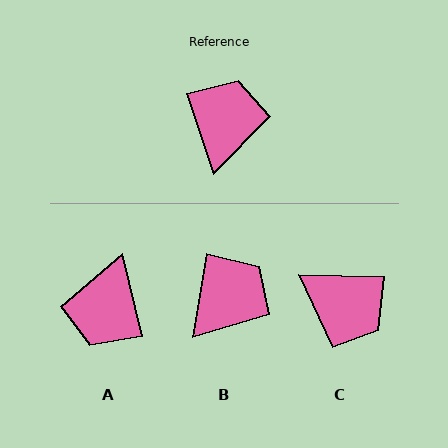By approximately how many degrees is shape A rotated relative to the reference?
Approximately 175 degrees counter-clockwise.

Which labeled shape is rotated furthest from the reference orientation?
A, about 175 degrees away.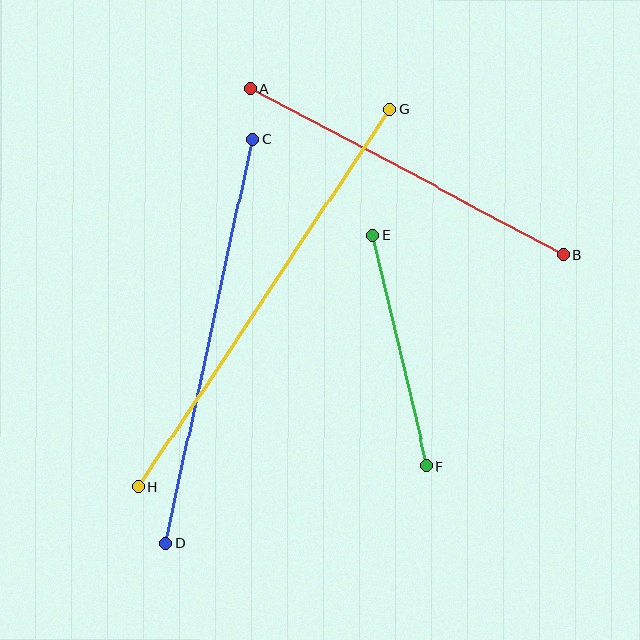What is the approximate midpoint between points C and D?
The midpoint is at approximately (209, 341) pixels.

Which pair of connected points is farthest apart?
Points G and H are farthest apart.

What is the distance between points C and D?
The distance is approximately 414 pixels.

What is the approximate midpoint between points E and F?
The midpoint is at approximately (400, 351) pixels.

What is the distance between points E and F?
The distance is approximately 237 pixels.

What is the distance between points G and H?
The distance is approximately 453 pixels.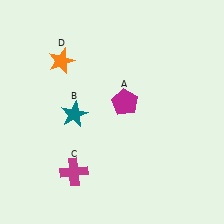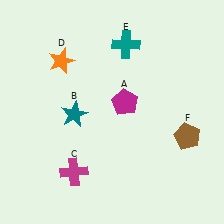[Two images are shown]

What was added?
A teal cross (E), a brown pentagon (F) were added in Image 2.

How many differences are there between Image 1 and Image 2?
There are 2 differences between the two images.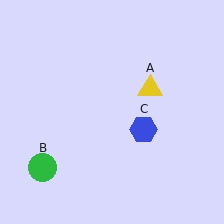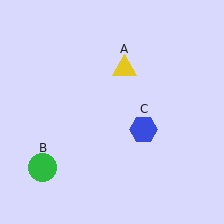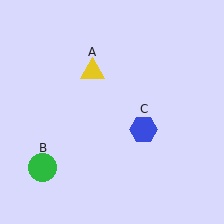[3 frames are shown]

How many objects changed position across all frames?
1 object changed position: yellow triangle (object A).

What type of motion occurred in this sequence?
The yellow triangle (object A) rotated counterclockwise around the center of the scene.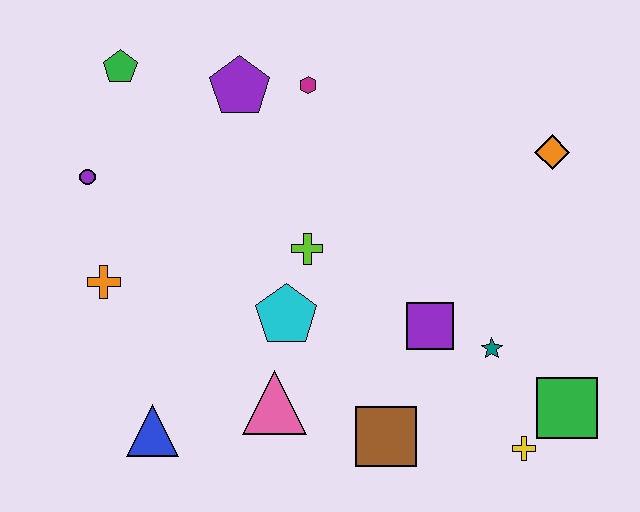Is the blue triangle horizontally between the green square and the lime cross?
No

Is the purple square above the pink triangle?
Yes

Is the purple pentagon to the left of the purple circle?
No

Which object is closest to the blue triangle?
The pink triangle is closest to the blue triangle.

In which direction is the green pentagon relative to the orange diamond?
The green pentagon is to the left of the orange diamond.